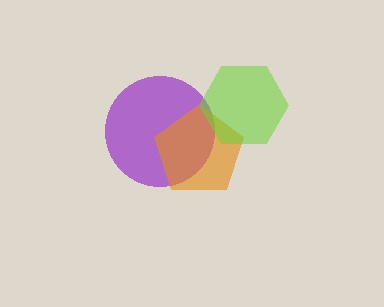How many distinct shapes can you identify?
There are 3 distinct shapes: a purple circle, an orange pentagon, a lime hexagon.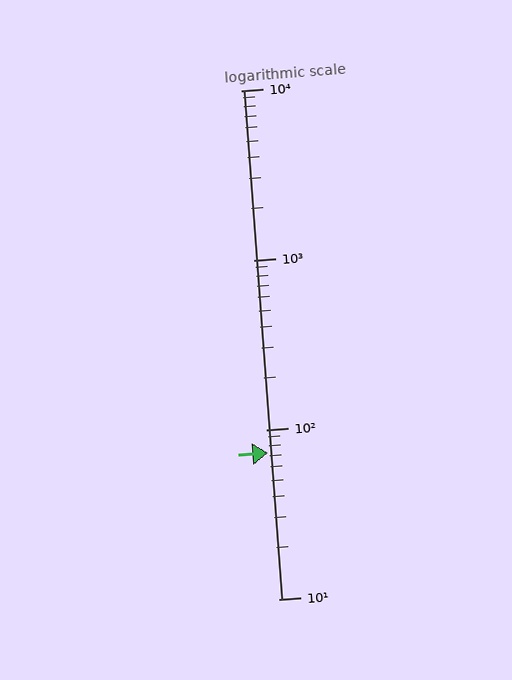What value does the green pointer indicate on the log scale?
The pointer indicates approximately 73.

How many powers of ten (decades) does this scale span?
The scale spans 3 decades, from 10 to 10000.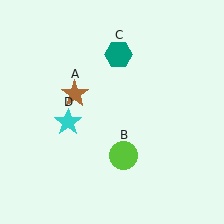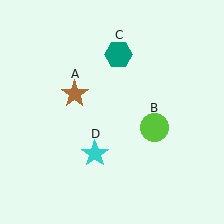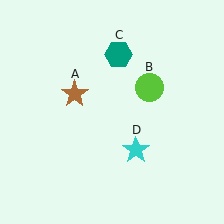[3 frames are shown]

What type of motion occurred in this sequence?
The lime circle (object B), cyan star (object D) rotated counterclockwise around the center of the scene.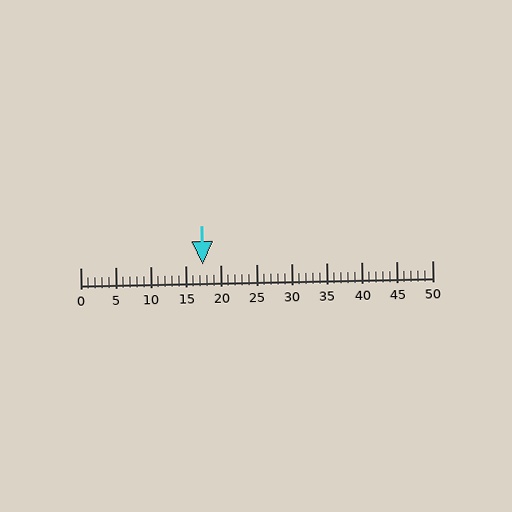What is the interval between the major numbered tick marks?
The major tick marks are spaced 5 units apart.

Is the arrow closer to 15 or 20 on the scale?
The arrow is closer to 15.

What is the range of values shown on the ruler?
The ruler shows values from 0 to 50.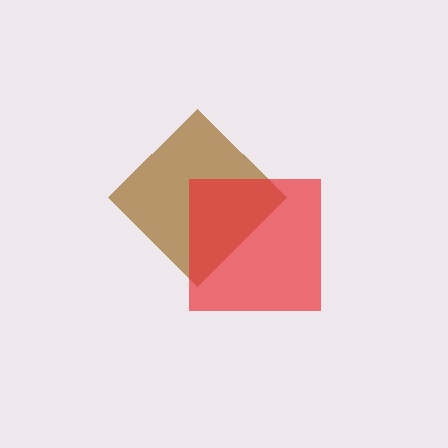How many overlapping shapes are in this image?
There are 2 overlapping shapes in the image.